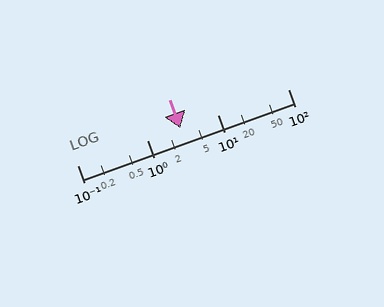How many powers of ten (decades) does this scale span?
The scale spans 3 decades, from 0.1 to 100.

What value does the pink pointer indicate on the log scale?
The pointer indicates approximately 2.9.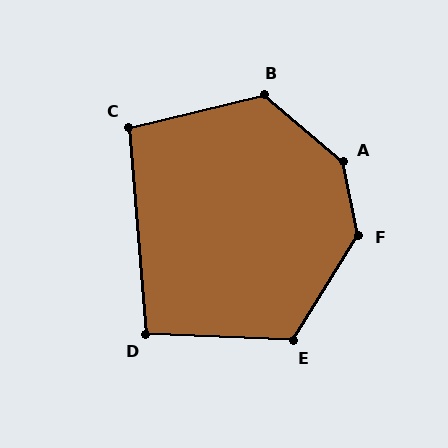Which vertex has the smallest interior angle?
D, at approximately 97 degrees.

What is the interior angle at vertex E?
Approximately 120 degrees (obtuse).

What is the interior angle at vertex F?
Approximately 137 degrees (obtuse).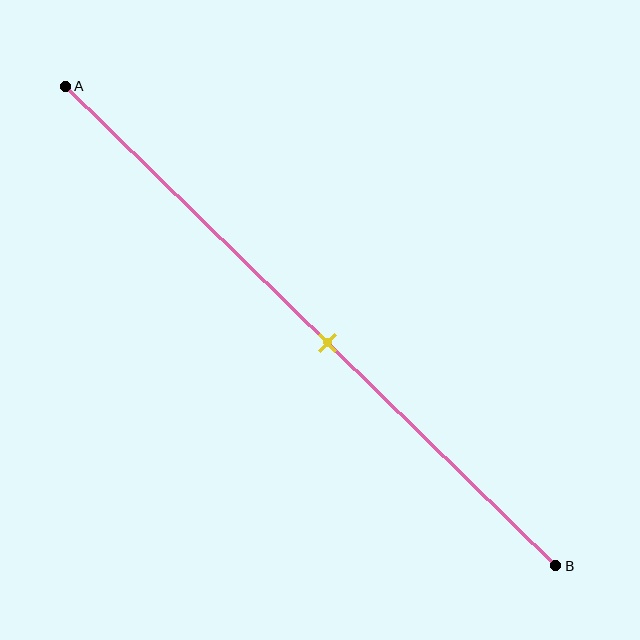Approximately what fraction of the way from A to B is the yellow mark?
The yellow mark is approximately 55% of the way from A to B.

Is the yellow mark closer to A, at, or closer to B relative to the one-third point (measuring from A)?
The yellow mark is closer to point B than the one-third point of segment AB.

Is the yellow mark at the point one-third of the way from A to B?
No, the mark is at about 55% from A, not at the 33% one-third point.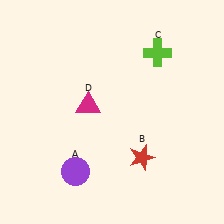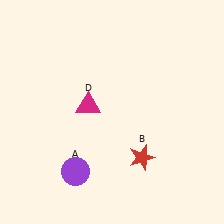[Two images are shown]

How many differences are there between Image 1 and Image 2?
There is 1 difference between the two images.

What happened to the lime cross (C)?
The lime cross (C) was removed in Image 2. It was in the top-right area of Image 1.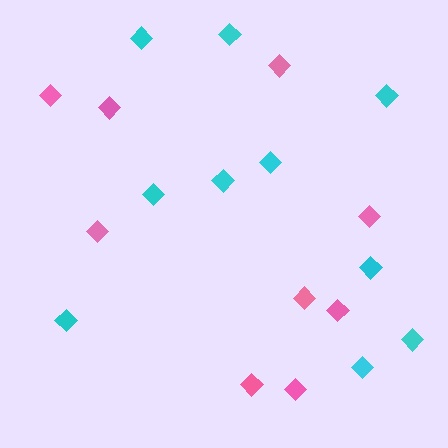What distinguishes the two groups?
There are 2 groups: one group of pink diamonds (9) and one group of cyan diamonds (10).